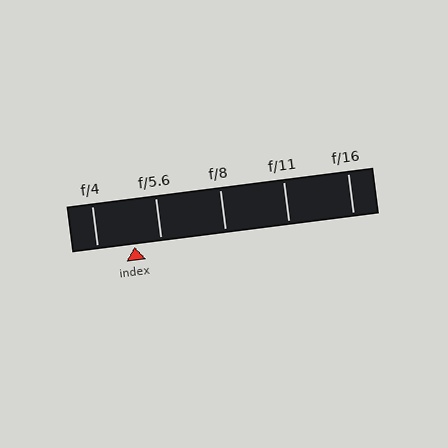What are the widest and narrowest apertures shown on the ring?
The widest aperture shown is f/4 and the narrowest is f/16.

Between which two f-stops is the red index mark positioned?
The index mark is between f/4 and f/5.6.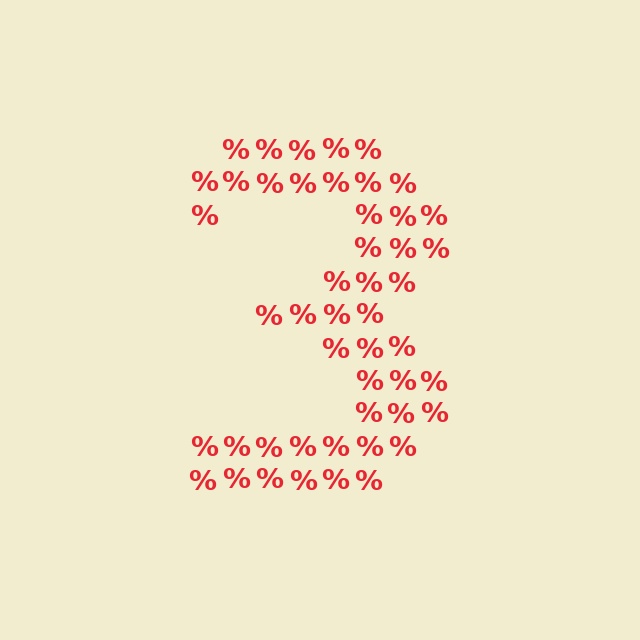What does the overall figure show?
The overall figure shows the digit 3.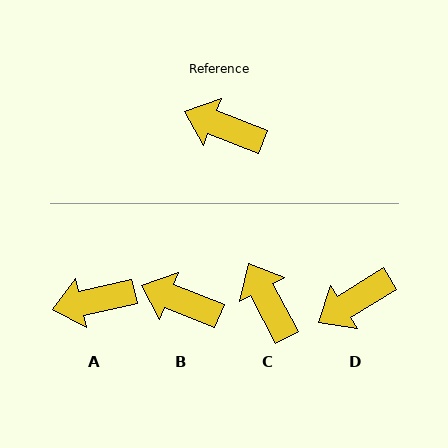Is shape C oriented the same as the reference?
No, it is off by about 41 degrees.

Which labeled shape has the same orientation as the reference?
B.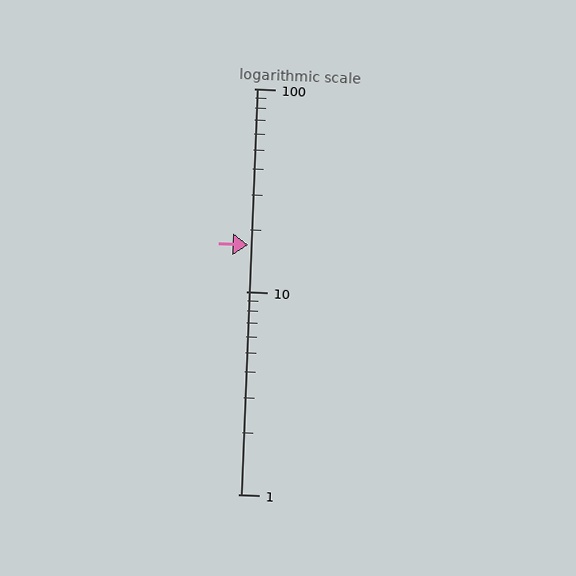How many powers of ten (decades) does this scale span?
The scale spans 2 decades, from 1 to 100.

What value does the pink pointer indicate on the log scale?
The pointer indicates approximately 17.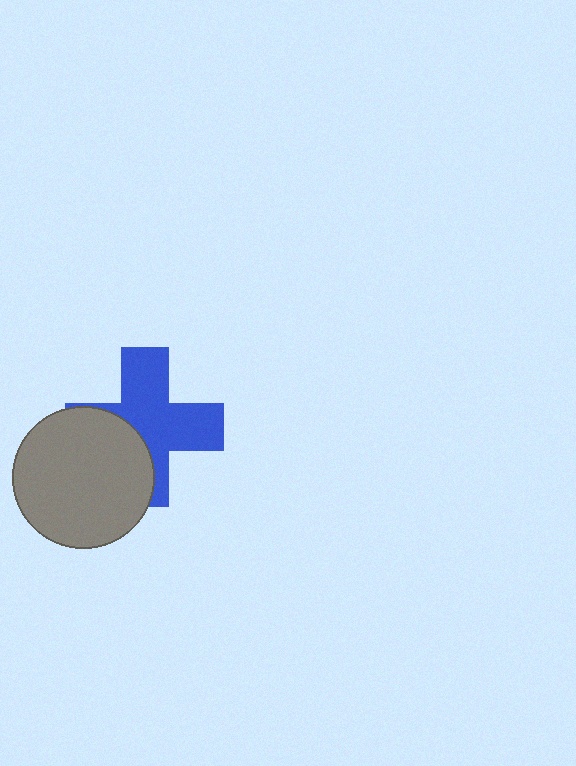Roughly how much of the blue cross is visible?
About half of it is visible (roughly 63%).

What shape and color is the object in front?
The object in front is a gray circle.